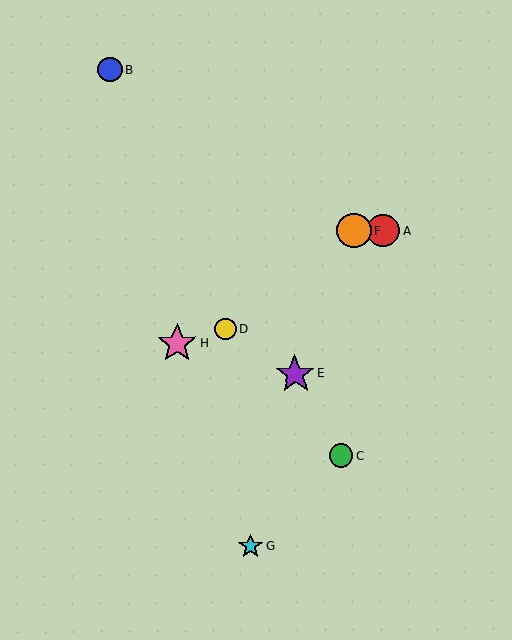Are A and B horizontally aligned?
No, A is at y≈230 and B is at y≈70.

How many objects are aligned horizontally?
2 objects (A, F) are aligned horizontally.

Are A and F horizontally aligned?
Yes, both are at y≈230.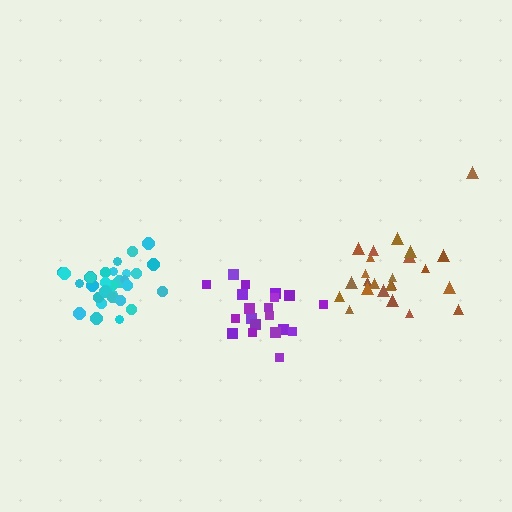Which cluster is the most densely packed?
Cyan.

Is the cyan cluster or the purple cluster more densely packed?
Cyan.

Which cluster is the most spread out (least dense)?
Brown.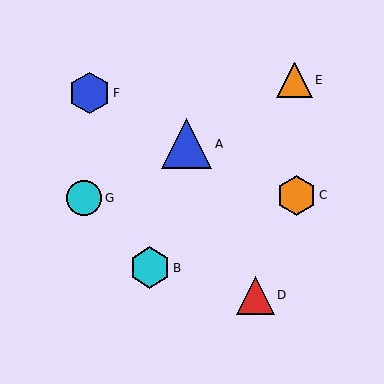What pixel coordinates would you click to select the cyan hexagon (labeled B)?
Click at (150, 268) to select the cyan hexagon B.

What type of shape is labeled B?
Shape B is a cyan hexagon.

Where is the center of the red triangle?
The center of the red triangle is at (255, 296).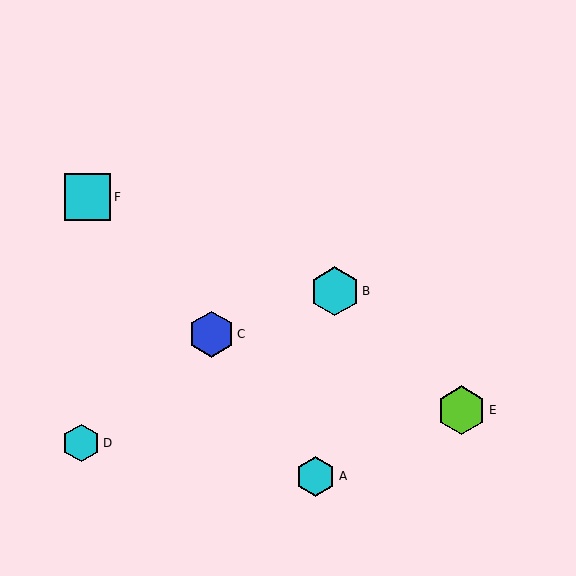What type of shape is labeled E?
Shape E is a lime hexagon.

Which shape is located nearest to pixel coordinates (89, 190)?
The cyan square (labeled F) at (88, 197) is nearest to that location.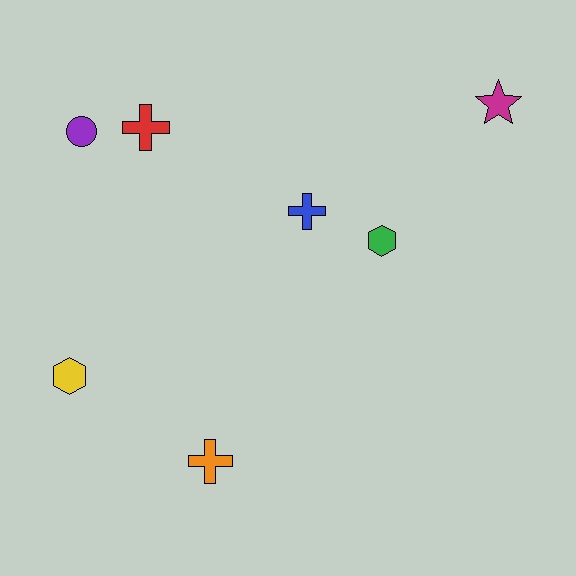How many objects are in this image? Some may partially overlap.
There are 7 objects.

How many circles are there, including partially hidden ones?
There is 1 circle.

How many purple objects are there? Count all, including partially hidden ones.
There is 1 purple object.